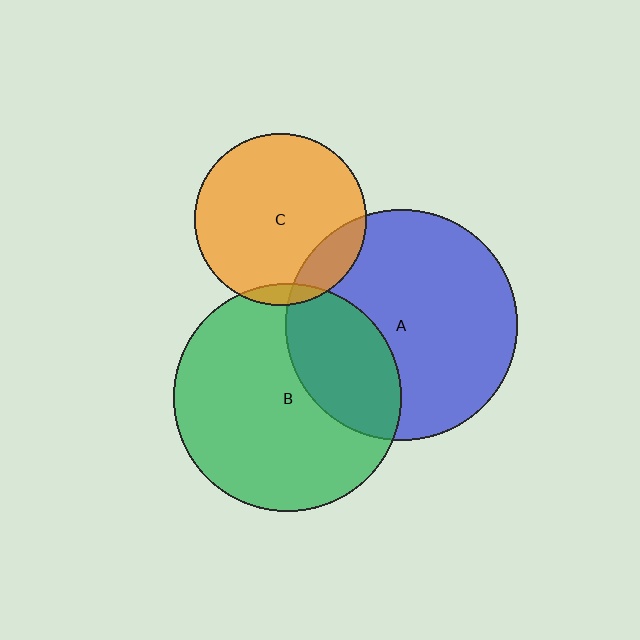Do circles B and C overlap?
Yes.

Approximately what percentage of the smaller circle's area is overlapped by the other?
Approximately 5%.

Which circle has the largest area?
Circle A (blue).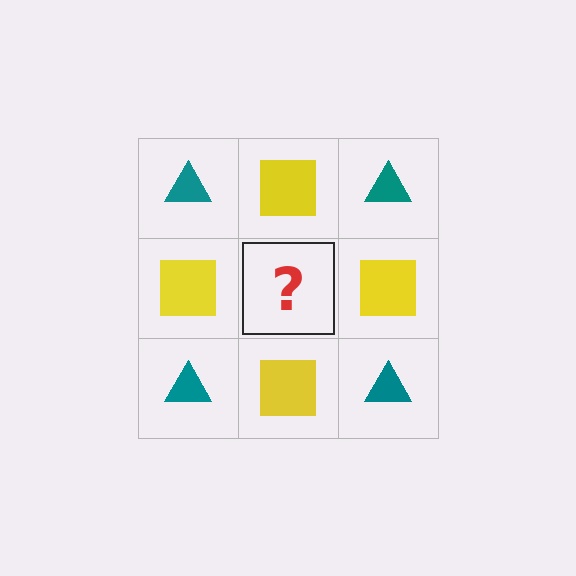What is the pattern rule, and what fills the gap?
The rule is that it alternates teal triangle and yellow square in a checkerboard pattern. The gap should be filled with a teal triangle.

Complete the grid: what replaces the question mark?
The question mark should be replaced with a teal triangle.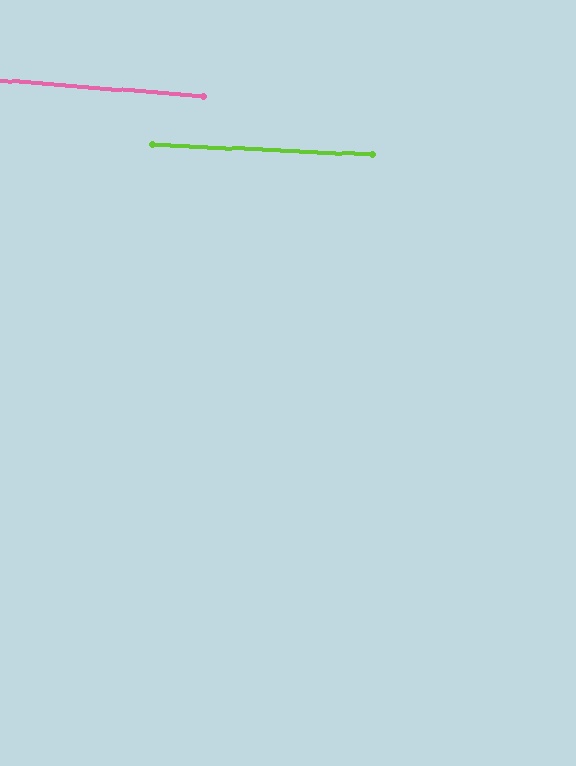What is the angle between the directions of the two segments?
Approximately 2 degrees.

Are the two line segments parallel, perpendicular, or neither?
Parallel — their directions differ by only 1.9°.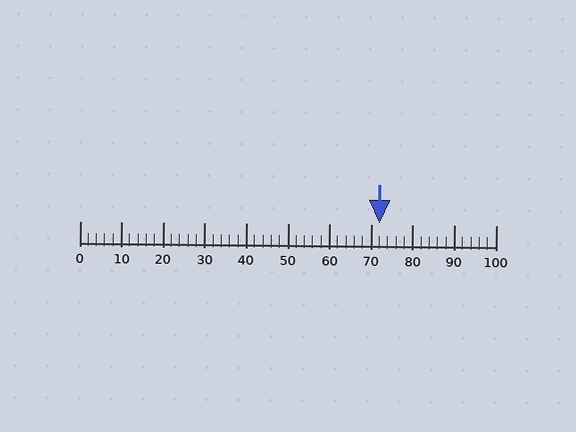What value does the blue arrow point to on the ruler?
The blue arrow points to approximately 72.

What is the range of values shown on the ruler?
The ruler shows values from 0 to 100.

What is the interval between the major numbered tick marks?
The major tick marks are spaced 10 units apart.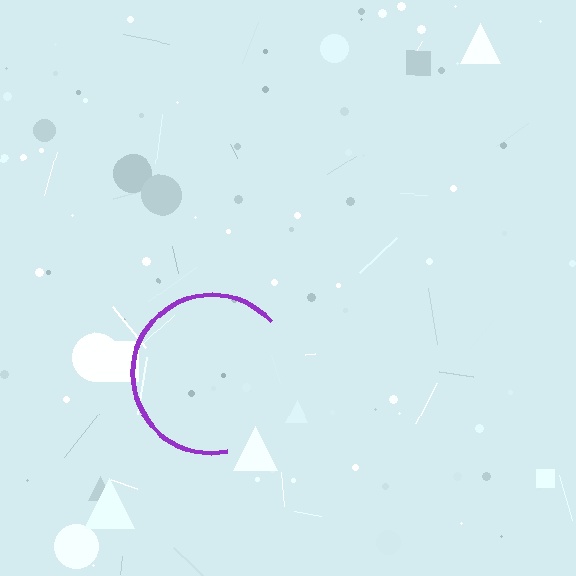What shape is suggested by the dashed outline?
The dashed outline suggests a circle.